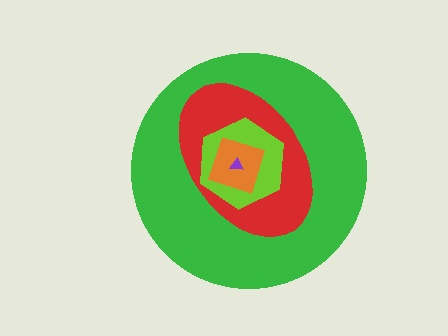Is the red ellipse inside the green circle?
Yes.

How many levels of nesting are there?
5.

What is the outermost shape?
The green circle.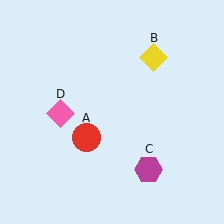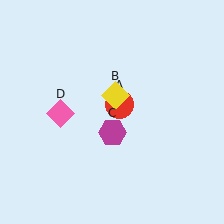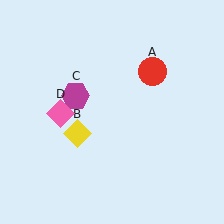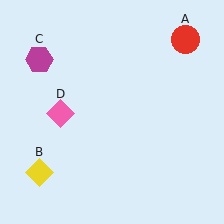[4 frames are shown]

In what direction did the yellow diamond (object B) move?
The yellow diamond (object B) moved down and to the left.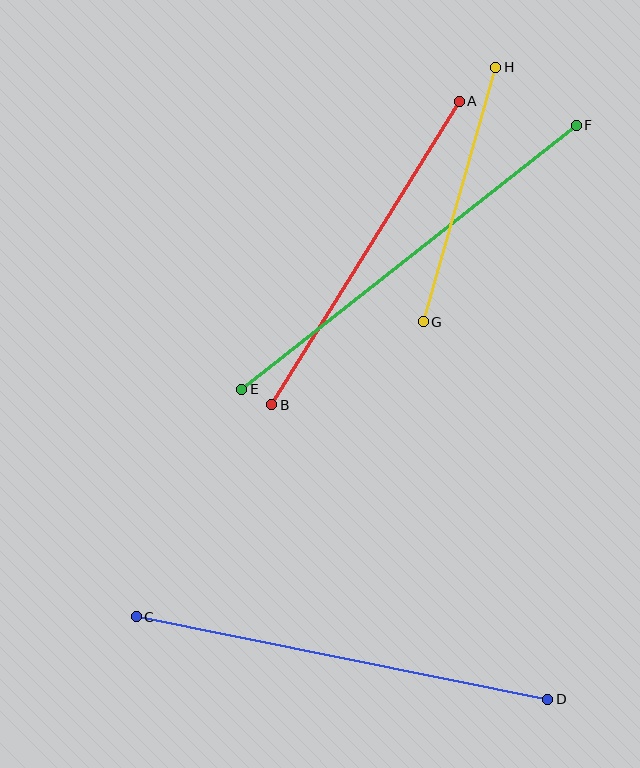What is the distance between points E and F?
The distance is approximately 426 pixels.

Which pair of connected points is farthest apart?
Points E and F are farthest apart.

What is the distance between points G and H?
The distance is approximately 265 pixels.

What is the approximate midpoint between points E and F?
The midpoint is at approximately (409, 257) pixels.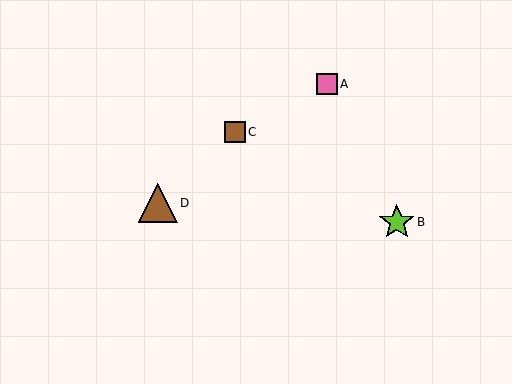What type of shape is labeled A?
Shape A is a pink square.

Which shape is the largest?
The brown triangle (labeled D) is the largest.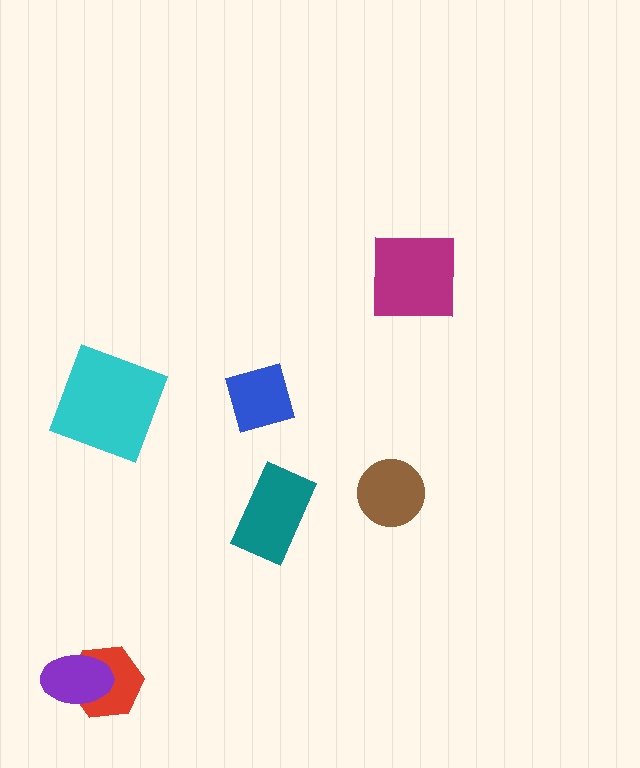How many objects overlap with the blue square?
0 objects overlap with the blue square.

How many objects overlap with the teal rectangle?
0 objects overlap with the teal rectangle.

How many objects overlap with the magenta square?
0 objects overlap with the magenta square.